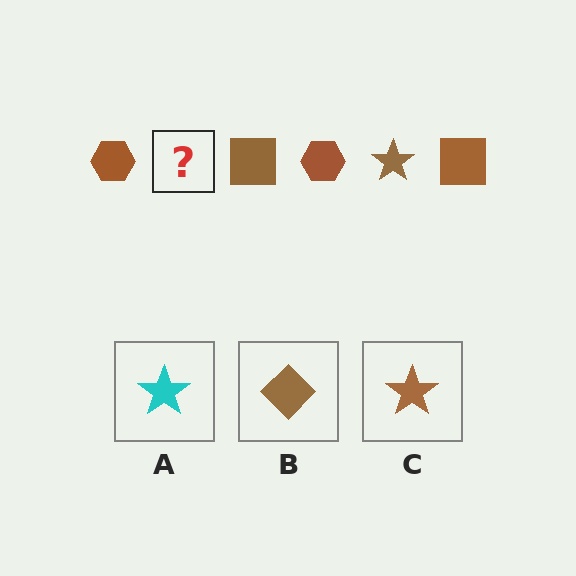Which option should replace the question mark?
Option C.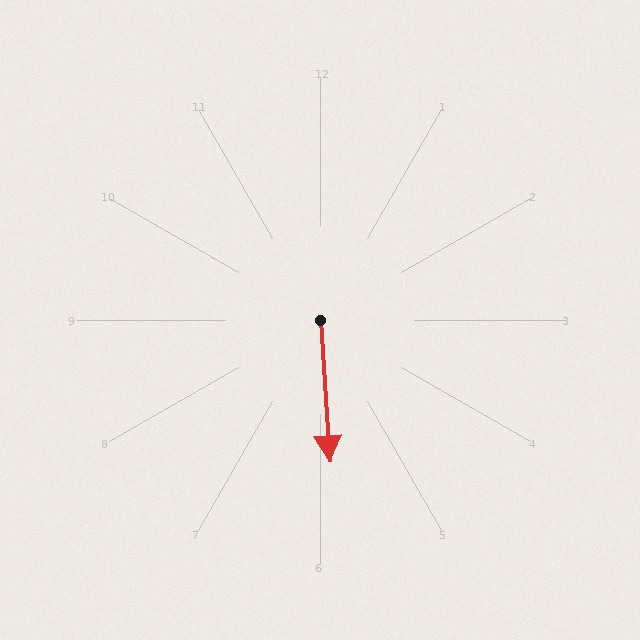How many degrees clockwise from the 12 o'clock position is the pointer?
Approximately 176 degrees.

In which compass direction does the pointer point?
South.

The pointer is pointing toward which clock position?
Roughly 6 o'clock.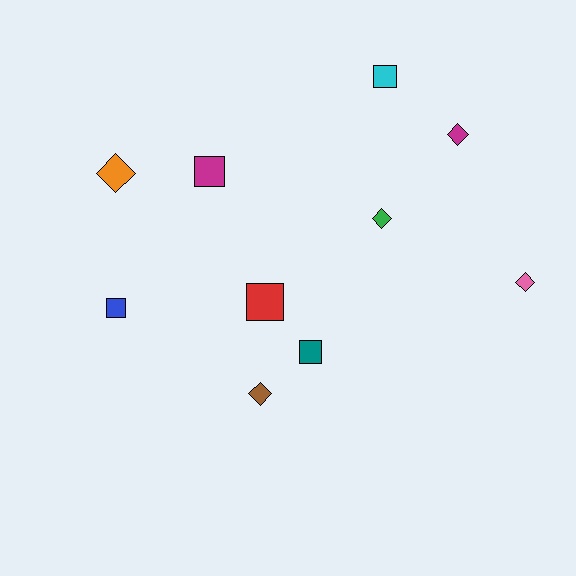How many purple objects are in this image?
There are no purple objects.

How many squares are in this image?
There are 5 squares.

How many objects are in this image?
There are 10 objects.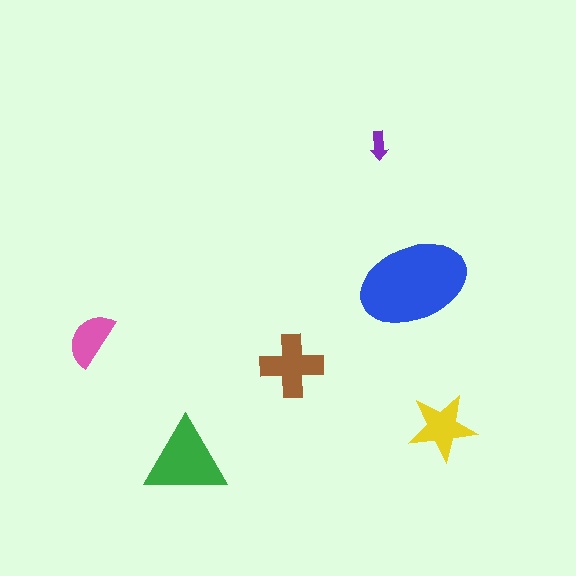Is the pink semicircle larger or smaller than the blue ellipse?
Smaller.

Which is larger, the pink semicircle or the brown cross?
The brown cross.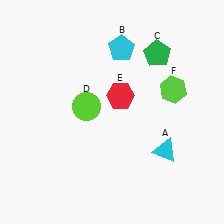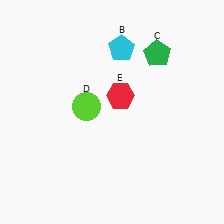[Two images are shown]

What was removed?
The cyan triangle (A), the lime hexagon (F) were removed in Image 2.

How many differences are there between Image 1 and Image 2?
There are 2 differences between the two images.